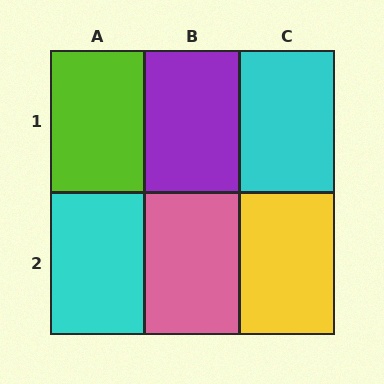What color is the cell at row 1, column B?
Purple.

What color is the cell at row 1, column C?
Cyan.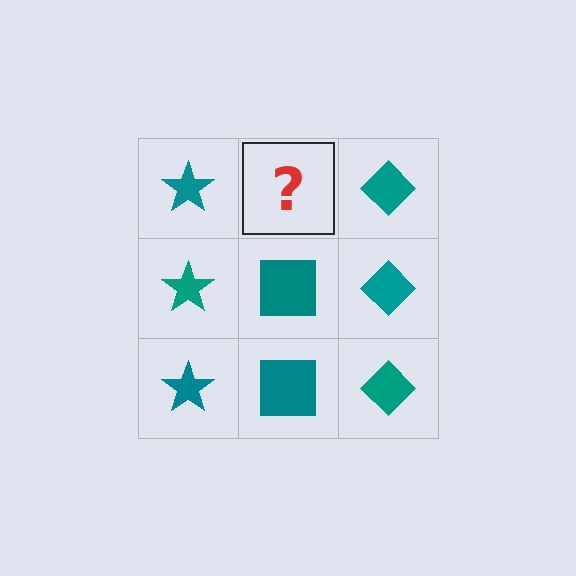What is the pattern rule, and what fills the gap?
The rule is that each column has a consistent shape. The gap should be filled with a teal square.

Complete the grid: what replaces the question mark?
The question mark should be replaced with a teal square.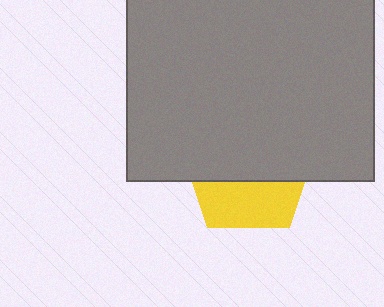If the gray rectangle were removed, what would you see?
You would see the complete yellow pentagon.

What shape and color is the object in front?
The object in front is a gray rectangle.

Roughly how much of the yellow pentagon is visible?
A small part of it is visible (roughly 38%).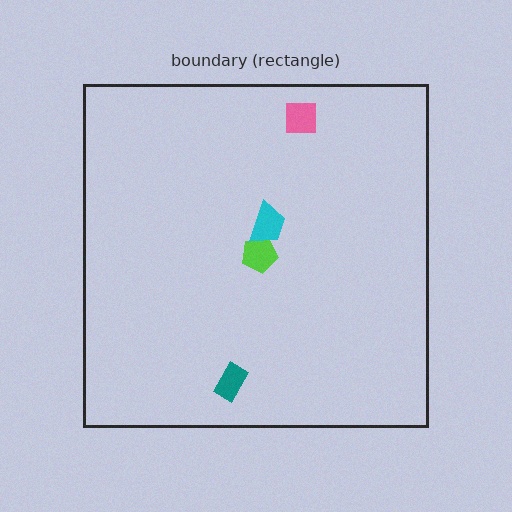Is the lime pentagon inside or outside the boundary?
Inside.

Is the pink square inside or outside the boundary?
Inside.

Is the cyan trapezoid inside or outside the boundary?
Inside.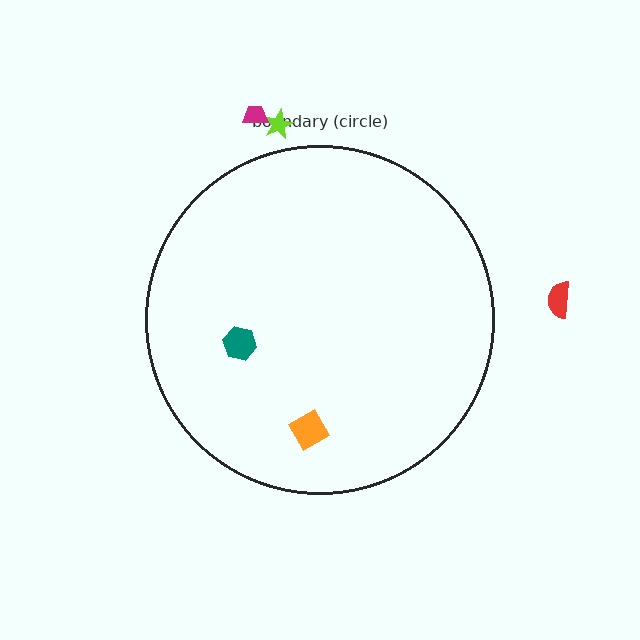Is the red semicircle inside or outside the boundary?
Outside.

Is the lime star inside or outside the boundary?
Outside.